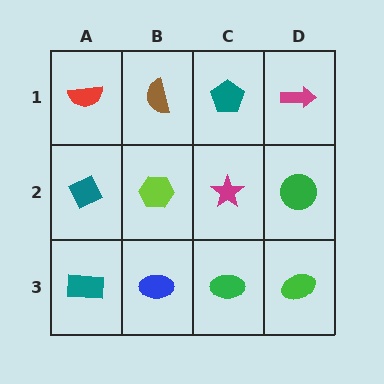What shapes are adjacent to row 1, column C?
A magenta star (row 2, column C), a brown semicircle (row 1, column B), a magenta arrow (row 1, column D).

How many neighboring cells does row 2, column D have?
3.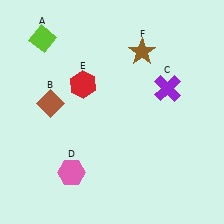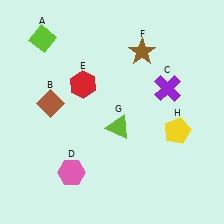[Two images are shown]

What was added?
A lime triangle (G), a yellow pentagon (H) were added in Image 2.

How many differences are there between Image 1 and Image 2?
There are 2 differences between the two images.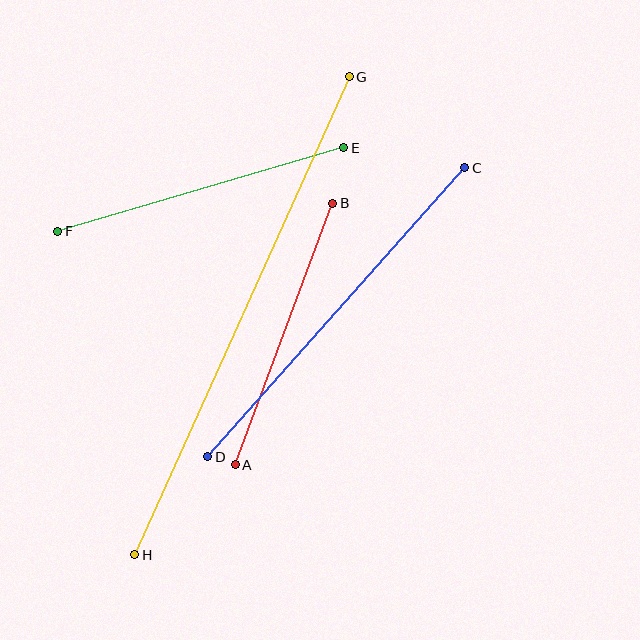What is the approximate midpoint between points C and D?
The midpoint is at approximately (336, 312) pixels.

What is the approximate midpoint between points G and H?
The midpoint is at approximately (242, 316) pixels.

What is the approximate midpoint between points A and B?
The midpoint is at approximately (284, 334) pixels.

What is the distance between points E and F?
The distance is approximately 298 pixels.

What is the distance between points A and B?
The distance is approximately 279 pixels.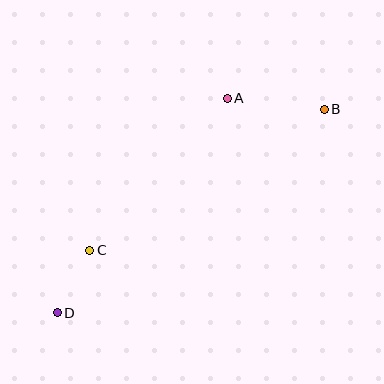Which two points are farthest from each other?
Points B and D are farthest from each other.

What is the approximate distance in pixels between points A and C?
The distance between A and C is approximately 205 pixels.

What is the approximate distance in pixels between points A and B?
The distance between A and B is approximately 97 pixels.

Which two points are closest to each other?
Points C and D are closest to each other.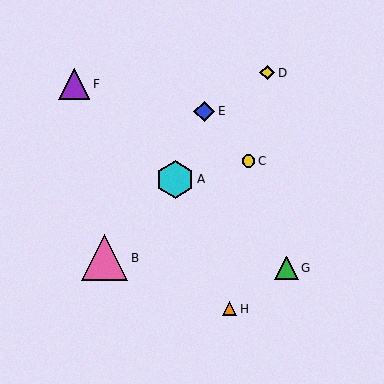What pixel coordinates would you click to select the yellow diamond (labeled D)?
Click at (267, 73) to select the yellow diamond D.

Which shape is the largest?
The pink triangle (labeled B) is the largest.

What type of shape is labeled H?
Shape H is an orange triangle.